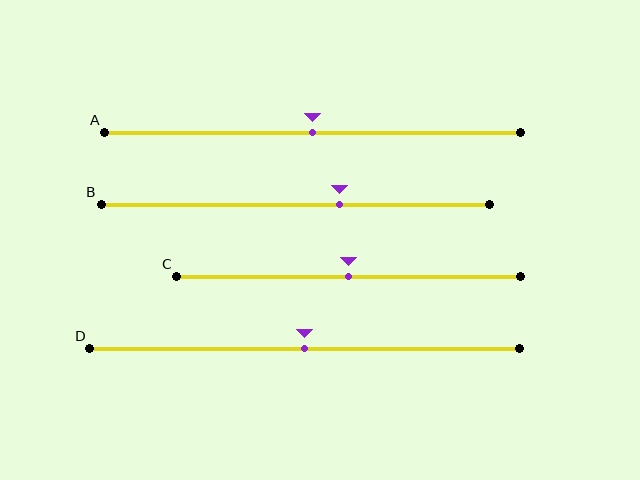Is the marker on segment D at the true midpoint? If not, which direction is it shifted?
Yes, the marker on segment D is at the true midpoint.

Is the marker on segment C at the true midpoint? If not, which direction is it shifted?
Yes, the marker on segment C is at the true midpoint.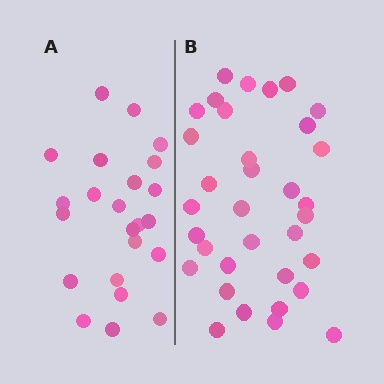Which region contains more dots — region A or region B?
Region B (the right region) has more dots.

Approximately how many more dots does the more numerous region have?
Region B has roughly 12 or so more dots than region A.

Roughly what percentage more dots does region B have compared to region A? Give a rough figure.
About 50% more.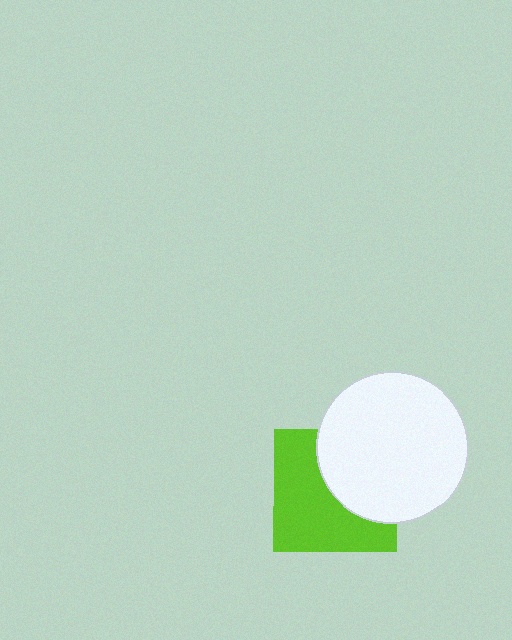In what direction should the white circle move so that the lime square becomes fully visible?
The white circle should move toward the upper-right. That is the shortest direction to clear the overlap and leave the lime square fully visible.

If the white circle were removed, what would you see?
You would see the complete lime square.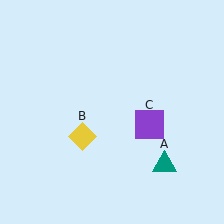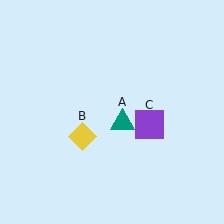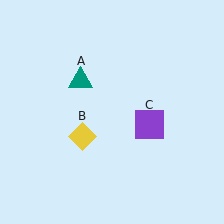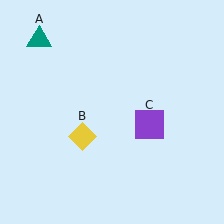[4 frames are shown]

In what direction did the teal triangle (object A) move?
The teal triangle (object A) moved up and to the left.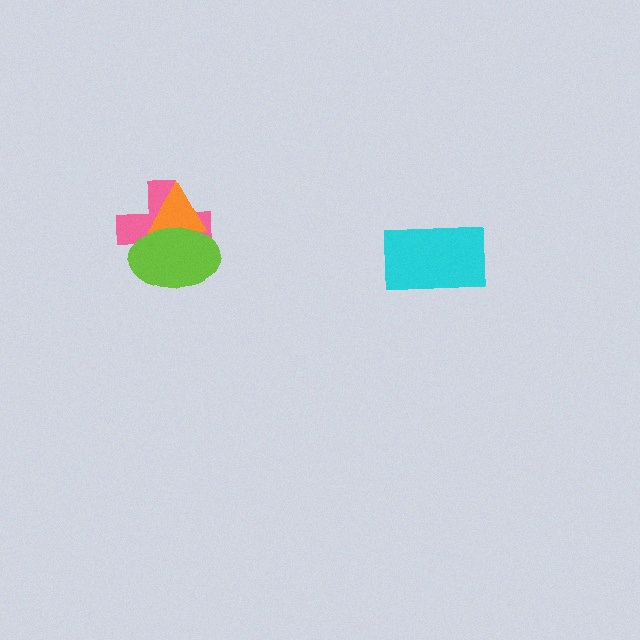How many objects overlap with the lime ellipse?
2 objects overlap with the lime ellipse.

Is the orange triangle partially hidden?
Yes, it is partially covered by another shape.